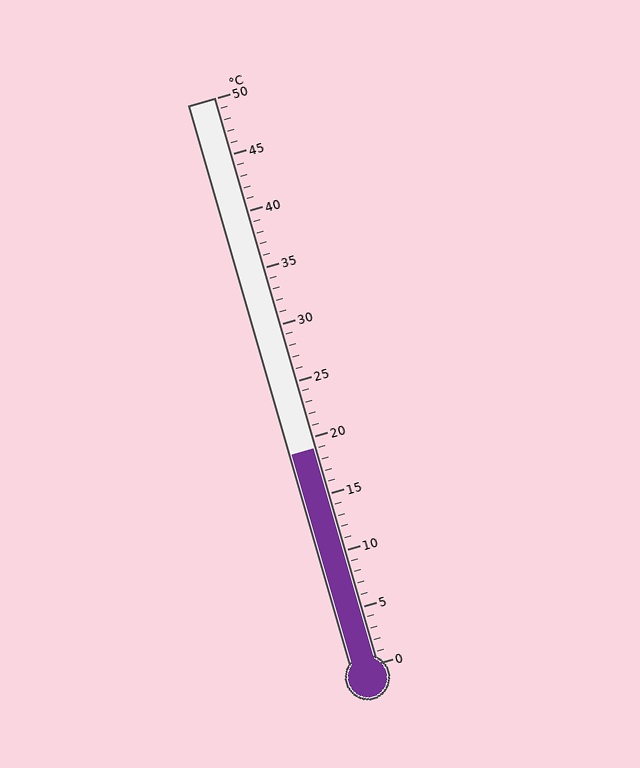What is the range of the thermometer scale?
The thermometer scale ranges from 0°C to 50°C.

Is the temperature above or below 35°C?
The temperature is below 35°C.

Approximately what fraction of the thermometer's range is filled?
The thermometer is filled to approximately 40% of its range.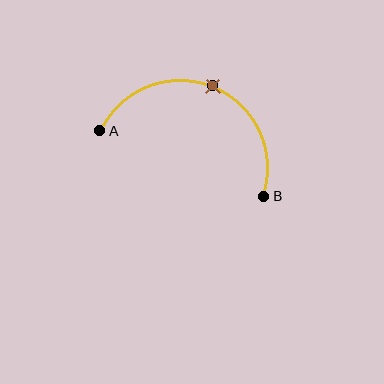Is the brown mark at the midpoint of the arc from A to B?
Yes. The brown mark lies on the arc at equal arc-length from both A and B — it is the arc midpoint.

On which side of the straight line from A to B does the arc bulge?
The arc bulges above the straight line connecting A and B.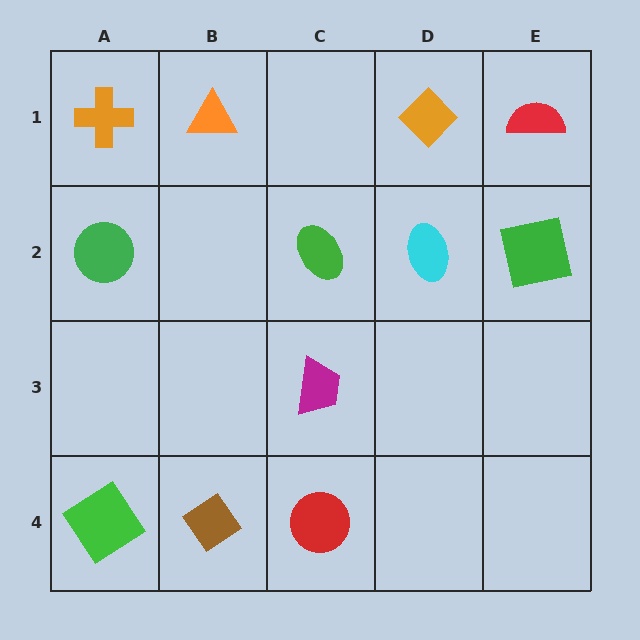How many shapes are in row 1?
4 shapes.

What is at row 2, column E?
A green square.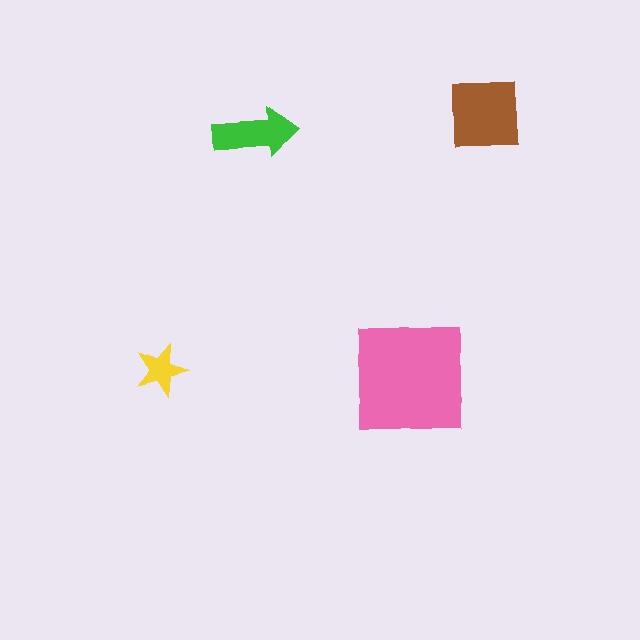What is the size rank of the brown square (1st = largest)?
2nd.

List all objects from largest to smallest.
The pink square, the brown square, the green arrow, the yellow star.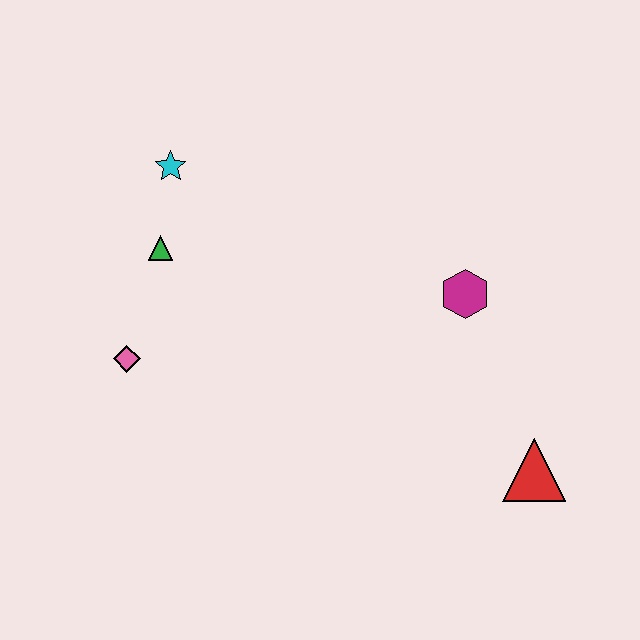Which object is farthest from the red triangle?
The cyan star is farthest from the red triangle.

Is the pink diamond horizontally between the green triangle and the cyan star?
No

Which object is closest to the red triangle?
The magenta hexagon is closest to the red triangle.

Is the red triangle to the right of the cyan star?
Yes